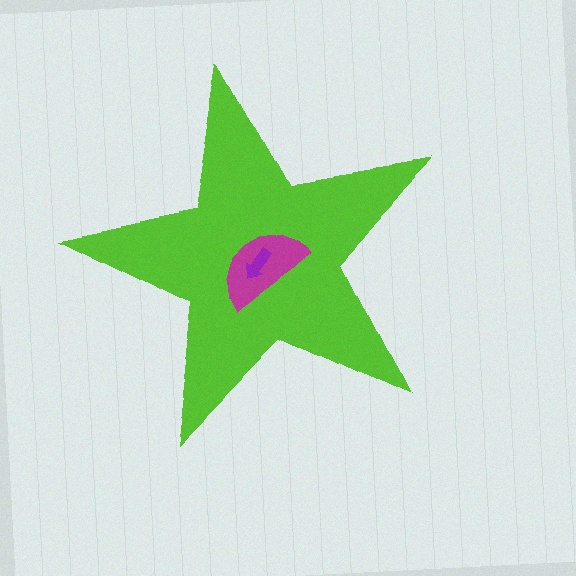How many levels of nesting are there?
3.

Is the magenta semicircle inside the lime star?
Yes.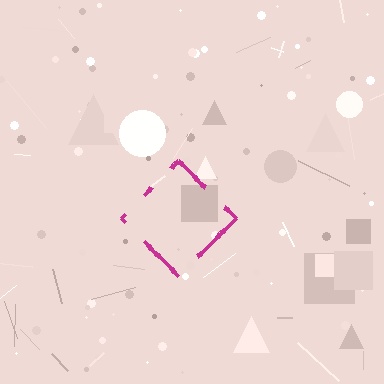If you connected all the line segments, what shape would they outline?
They would outline a diamond.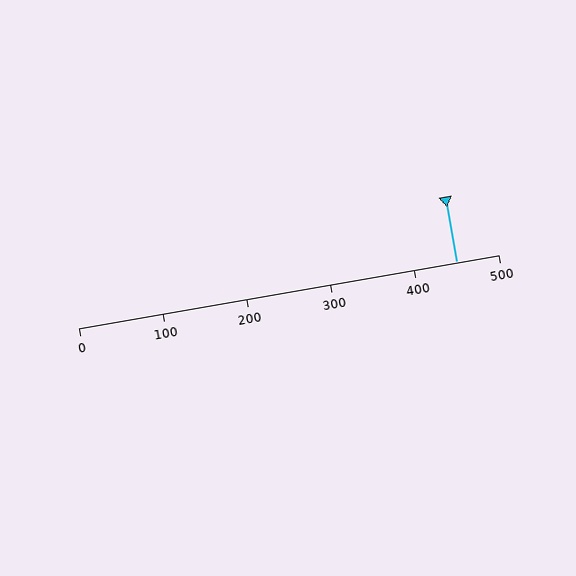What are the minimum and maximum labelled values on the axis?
The axis runs from 0 to 500.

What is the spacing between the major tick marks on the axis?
The major ticks are spaced 100 apart.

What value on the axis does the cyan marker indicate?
The marker indicates approximately 450.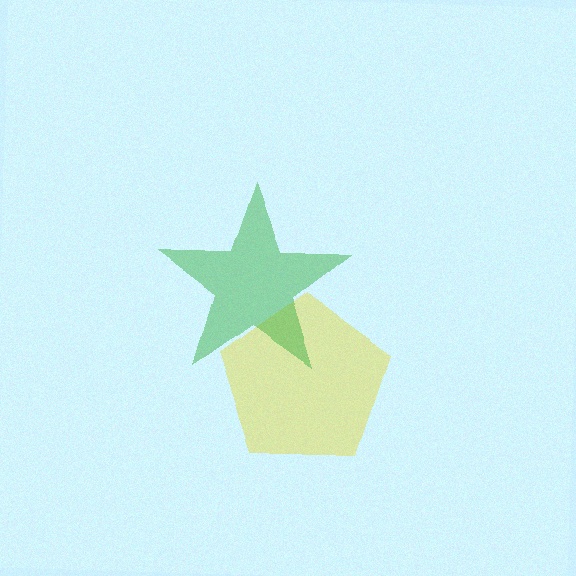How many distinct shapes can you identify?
There are 2 distinct shapes: a yellow pentagon, a green star.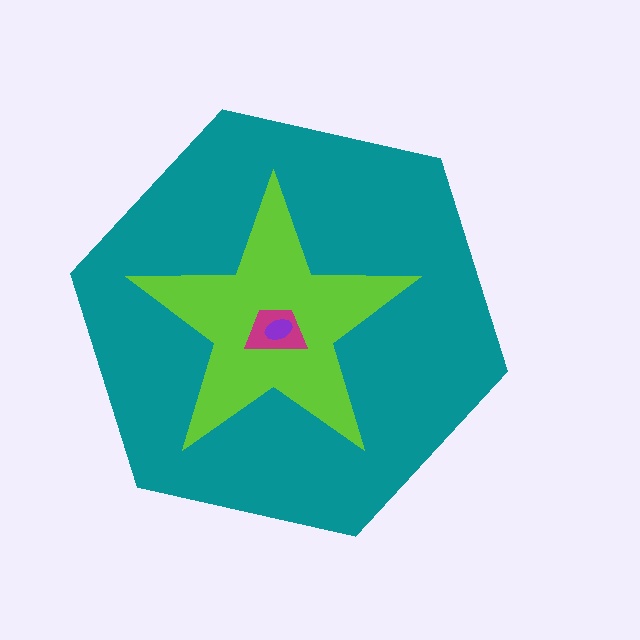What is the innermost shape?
The purple ellipse.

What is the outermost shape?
The teal hexagon.